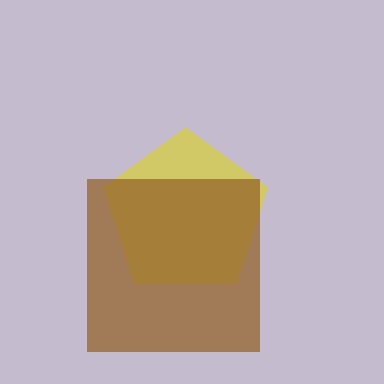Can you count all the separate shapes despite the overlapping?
Yes, there are 2 separate shapes.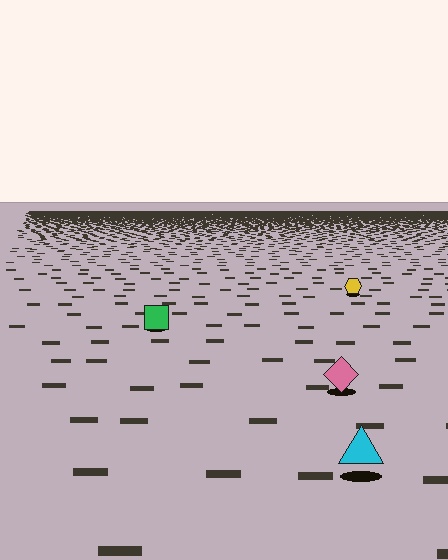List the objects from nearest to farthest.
From nearest to farthest: the cyan triangle, the pink diamond, the green square, the yellow hexagon.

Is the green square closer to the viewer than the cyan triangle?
No. The cyan triangle is closer — you can tell from the texture gradient: the ground texture is coarser near it.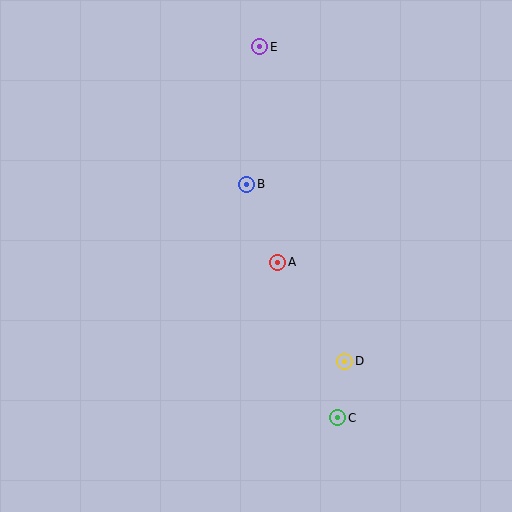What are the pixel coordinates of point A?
Point A is at (278, 262).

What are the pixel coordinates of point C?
Point C is at (338, 418).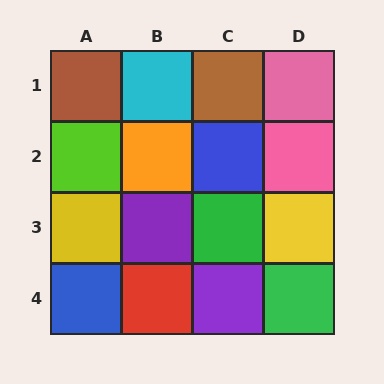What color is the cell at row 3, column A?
Yellow.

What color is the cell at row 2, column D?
Pink.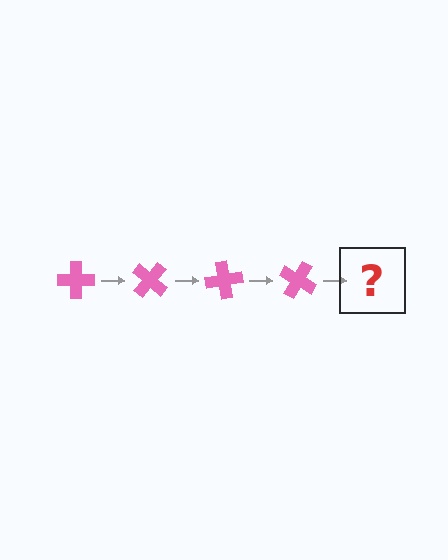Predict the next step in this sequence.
The next step is a pink cross rotated 160 degrees.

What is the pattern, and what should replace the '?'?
The pattern is that the cross rotates 40 degrees each step. The '?' should be a pink cross rotated 160 degrees.